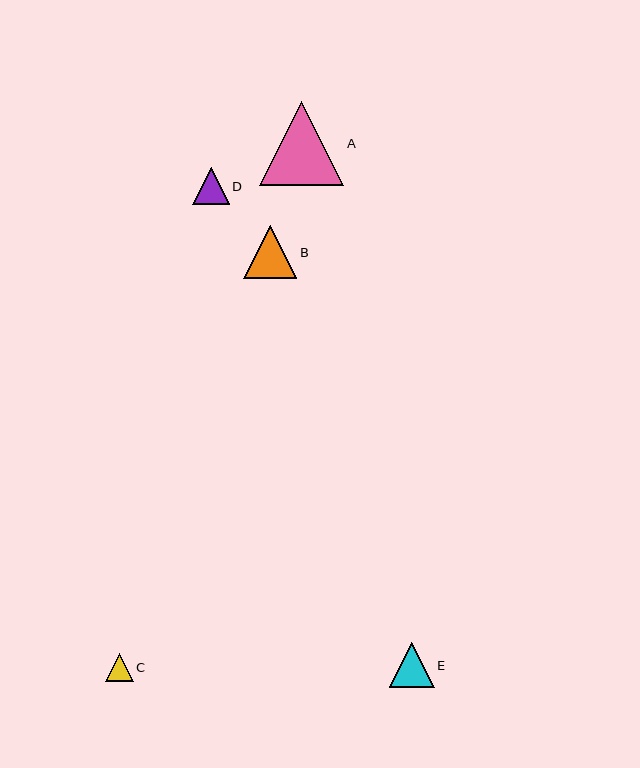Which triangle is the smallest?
Triangle C is the smallest with a size of approximately 28 pixels.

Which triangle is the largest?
Triangle A is the largest with a size of approximately 84 pixels.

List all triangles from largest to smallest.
From largest to smallest: A, B, E, D, C.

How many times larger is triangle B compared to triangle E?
Triangle B is approximately 1.2 times the size of triangle E.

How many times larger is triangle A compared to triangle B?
Triangle A is approximately 1.6 times the size of triangle B.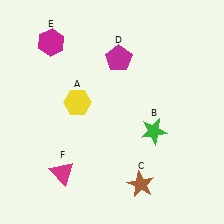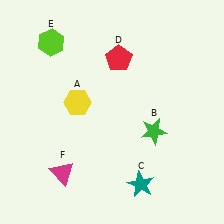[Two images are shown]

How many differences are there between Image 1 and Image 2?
There are 3 differences between the two images.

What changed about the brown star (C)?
In Image 1, C is brown. In Image 2, it changed to teal.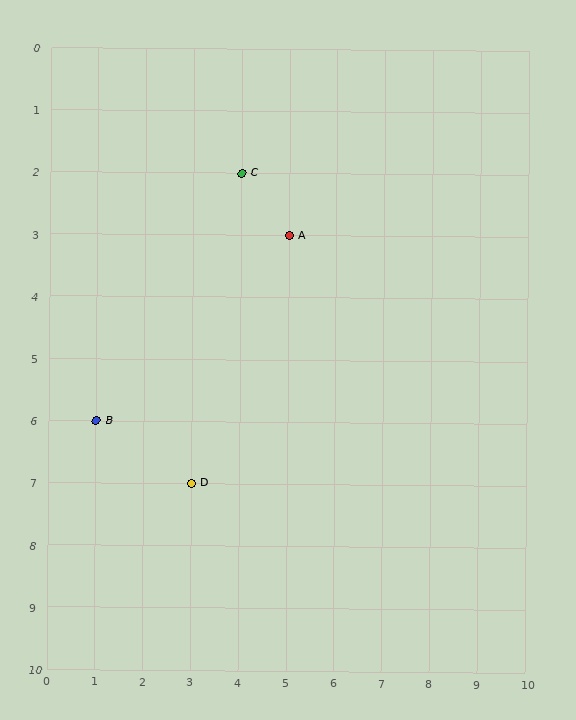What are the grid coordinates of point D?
Point D is at grid coordinates (3, 7).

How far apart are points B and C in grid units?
Points B and C are 3 columns and 4 rows apart (about 5.0 grid units diagonally).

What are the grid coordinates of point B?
Point B is at grid coordinates (1, 6).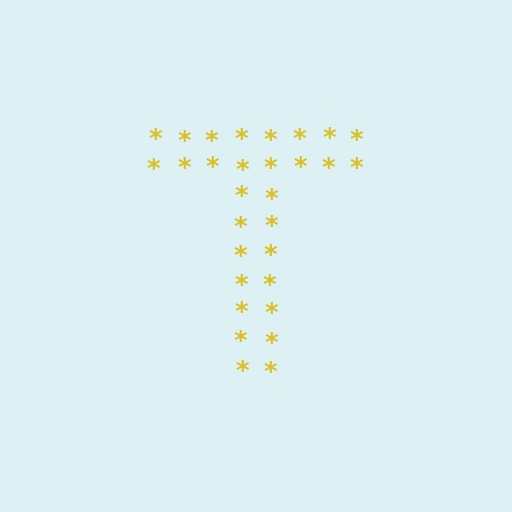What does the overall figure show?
The overall figure shows the letter T.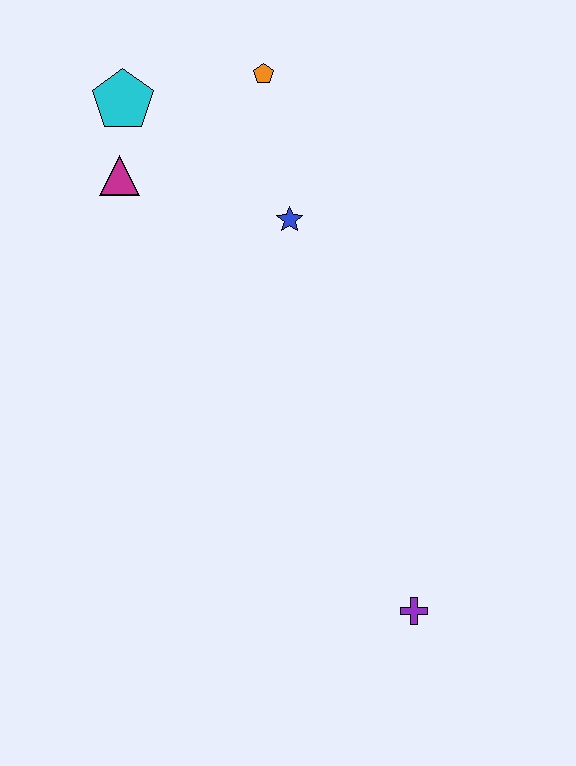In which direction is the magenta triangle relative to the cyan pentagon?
The magenta triangle is below the cyan pentagon.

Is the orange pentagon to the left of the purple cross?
Yes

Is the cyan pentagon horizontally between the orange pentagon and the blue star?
No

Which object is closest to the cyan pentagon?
The magenta triangle is closest to the cyan pentagon.